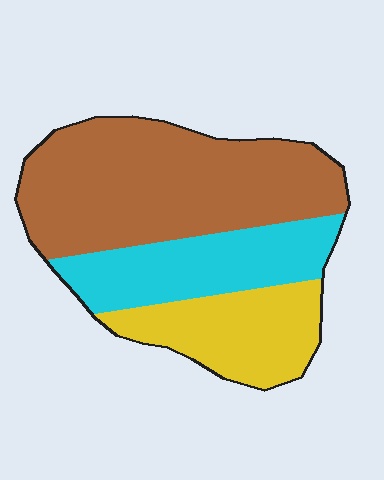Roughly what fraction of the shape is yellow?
Yellow takes up about one quarter (1/4) of the shape.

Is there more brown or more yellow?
Brown.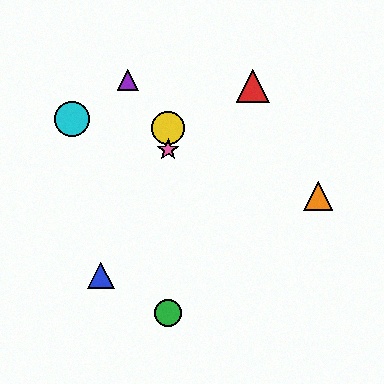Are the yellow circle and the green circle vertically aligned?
Yes, both are at x≈168.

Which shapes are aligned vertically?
The green circle, the yellow circle, the pink star are aligned vertically.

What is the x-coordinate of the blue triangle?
The blue triangle is at x≈101.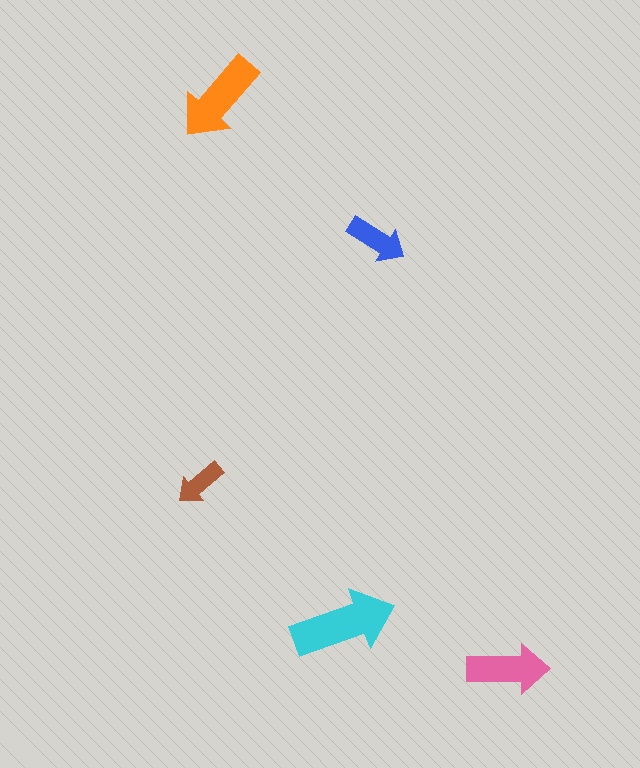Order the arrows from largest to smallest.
the cyan one, the orange one, the pink one, the blue one, the brown one.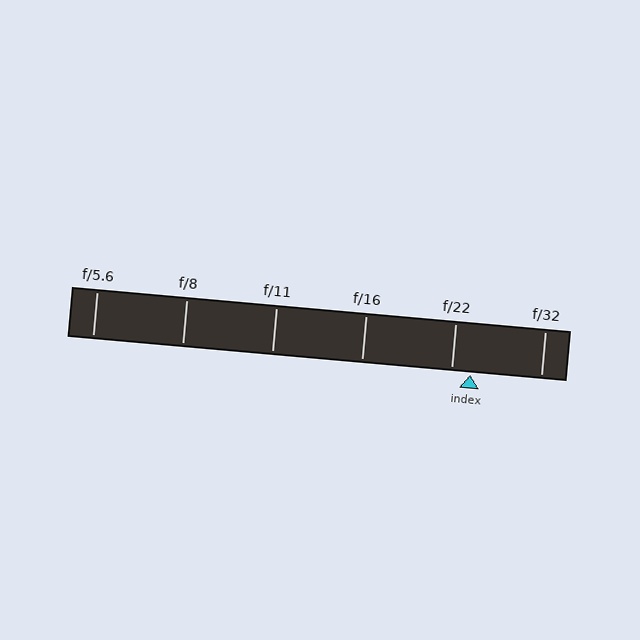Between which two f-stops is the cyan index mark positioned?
The index mark is between f/22 and f/32.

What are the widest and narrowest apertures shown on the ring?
The widest aperture shown is f/5.6 and the narrowest is f/32.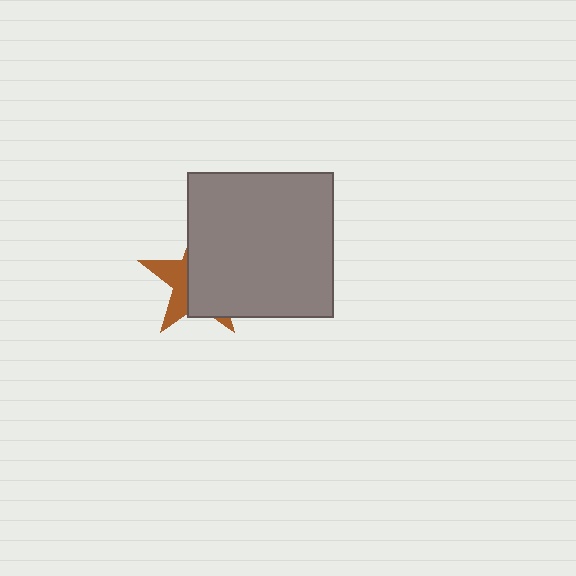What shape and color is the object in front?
The object in front is a gray square.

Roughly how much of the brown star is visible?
A small part of it is visible (roughly 37%).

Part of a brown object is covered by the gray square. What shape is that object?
It is a star.